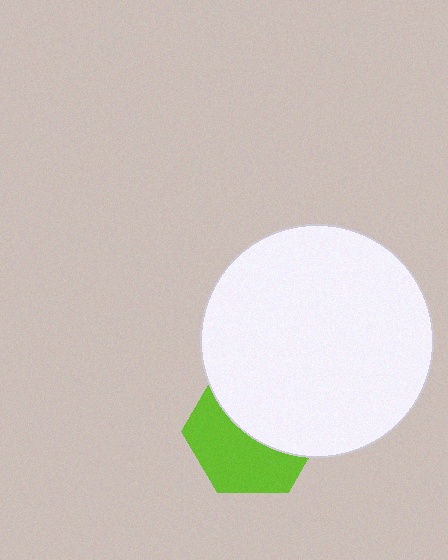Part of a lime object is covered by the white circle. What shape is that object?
It is a hexagon.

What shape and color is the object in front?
The object in front is a white circle.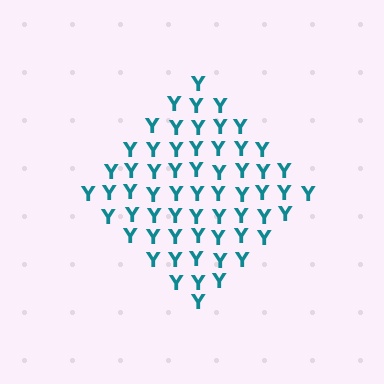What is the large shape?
The large shape is a diamond.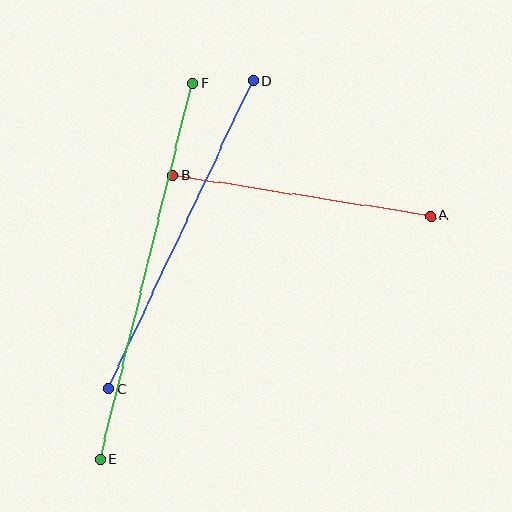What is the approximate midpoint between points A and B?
The midpoint is at approximately (302, 196) pixels.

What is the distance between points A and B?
The distance is approximately 262 pixels.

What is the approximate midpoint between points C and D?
The midpoint is at approximately (181, 235) pixels.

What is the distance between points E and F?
The distance is approximately 388 pixels.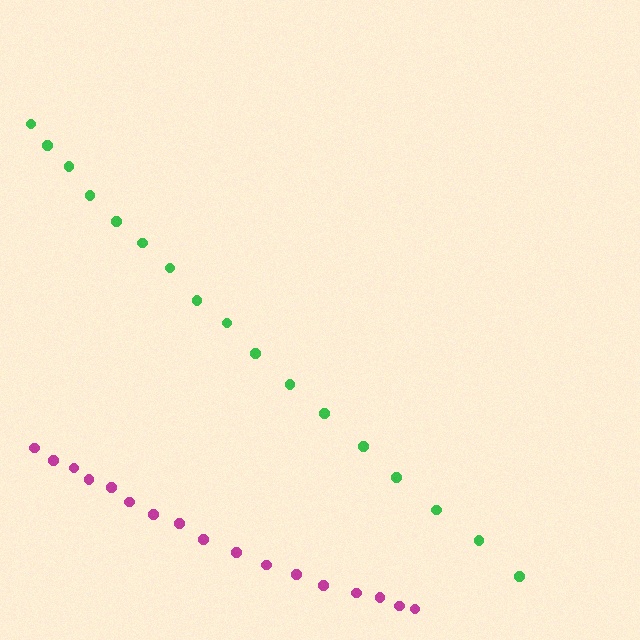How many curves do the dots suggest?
There are 2 distinct paths.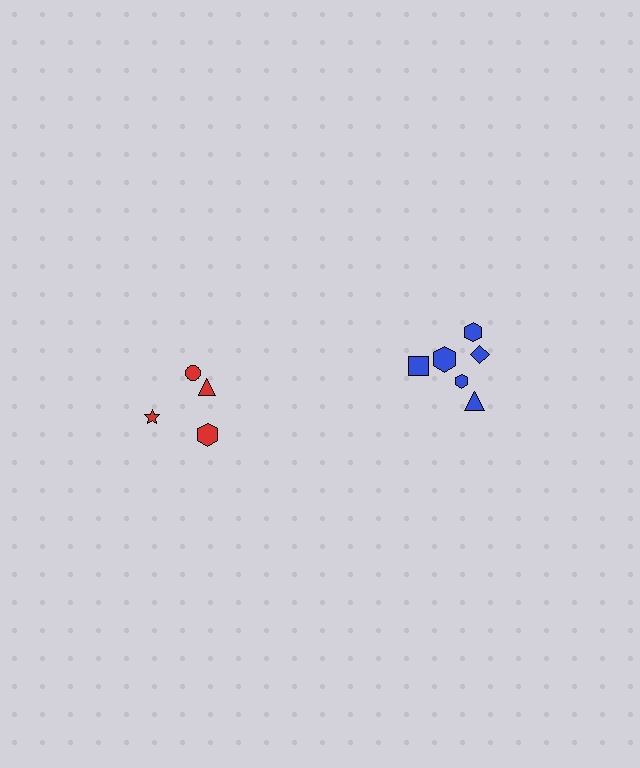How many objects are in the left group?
There are 4 objects.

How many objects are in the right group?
There are 6 objects.